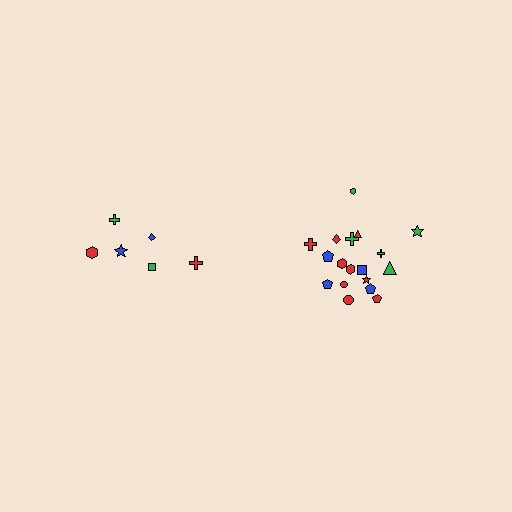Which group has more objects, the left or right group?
The right group.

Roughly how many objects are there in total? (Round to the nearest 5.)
Roughly 25 objects in total.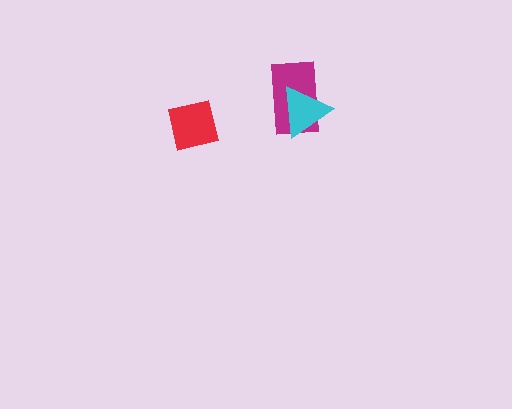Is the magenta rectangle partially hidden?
Yes, it is partially covered by another shape.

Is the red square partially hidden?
No, no other shape covers it.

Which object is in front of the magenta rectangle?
The cyan triangle is in front of the magenta rectangle.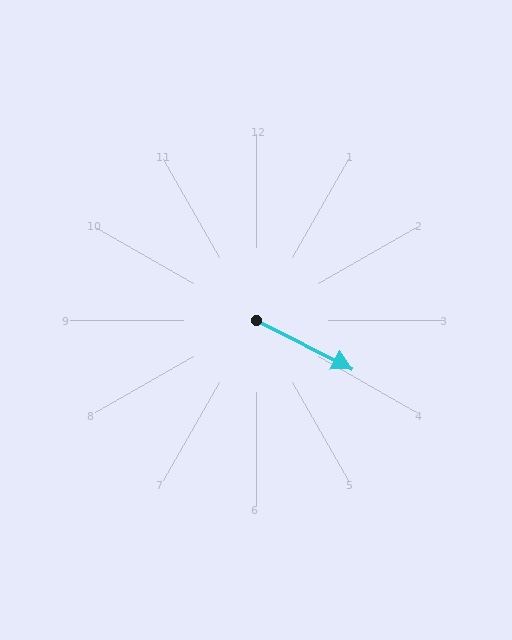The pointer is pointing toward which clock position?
Roughly 4 o'clock.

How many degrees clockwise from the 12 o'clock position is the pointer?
Approximately 117 degrees.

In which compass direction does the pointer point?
Southeast.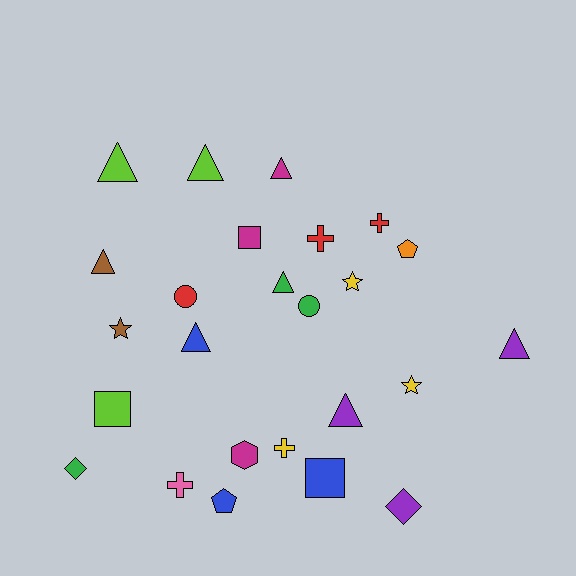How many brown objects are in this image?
There are 2 brown objects.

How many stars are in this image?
There are 3 stars.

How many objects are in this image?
There are 25 objects.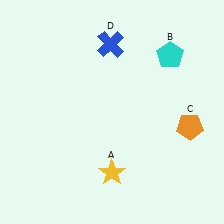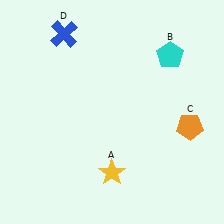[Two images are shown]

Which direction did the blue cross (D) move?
The blue cross (D) moved left.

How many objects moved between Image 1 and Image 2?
1 object moved between the two images.